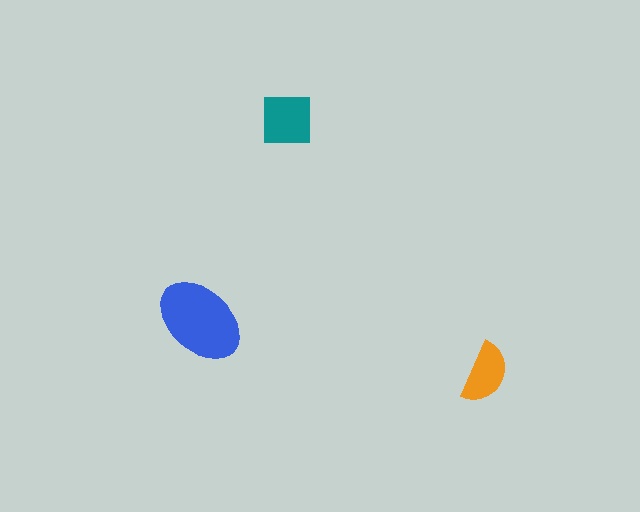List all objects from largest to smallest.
The blue ellipse, the teal square, the orange semicircle.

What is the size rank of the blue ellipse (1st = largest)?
1st.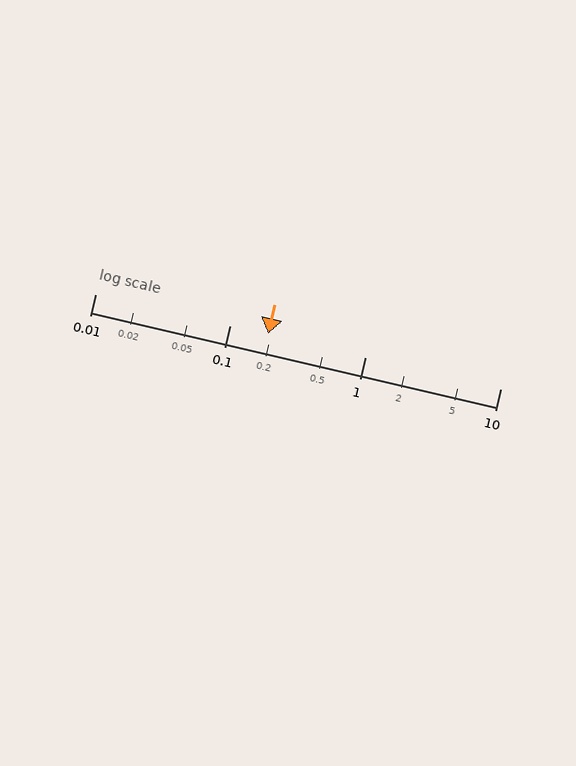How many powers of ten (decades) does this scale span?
The scale spans 3 decades, from 0.01 to 10.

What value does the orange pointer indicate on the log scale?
The pointer indicates approximately 0.19.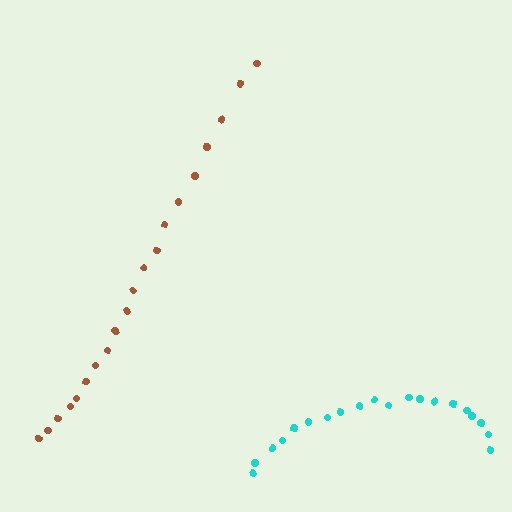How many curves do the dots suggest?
There are 2 distinct paths.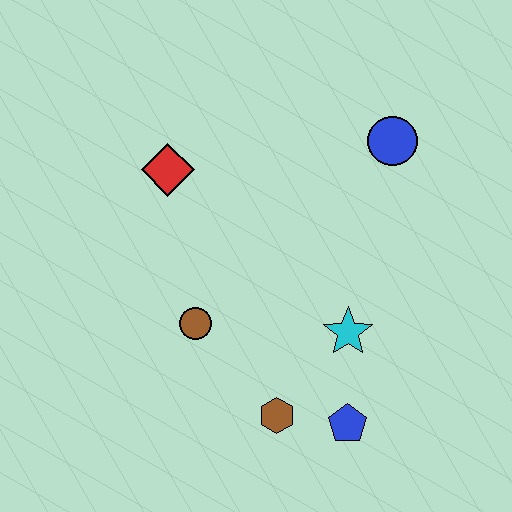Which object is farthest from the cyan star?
The red diamond is farthest from the cyan star.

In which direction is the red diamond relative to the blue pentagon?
The red diamond is above the blue pentagon.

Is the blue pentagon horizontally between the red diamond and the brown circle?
No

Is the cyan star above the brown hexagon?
Yes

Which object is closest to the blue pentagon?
The brown hexagon is closest to the blue pentagon.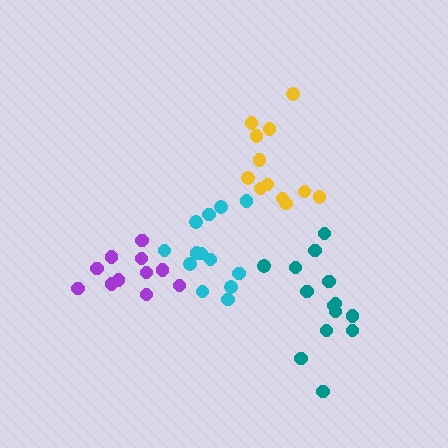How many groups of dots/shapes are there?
There are 4 groups.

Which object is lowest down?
The teal cluster is bottommost.